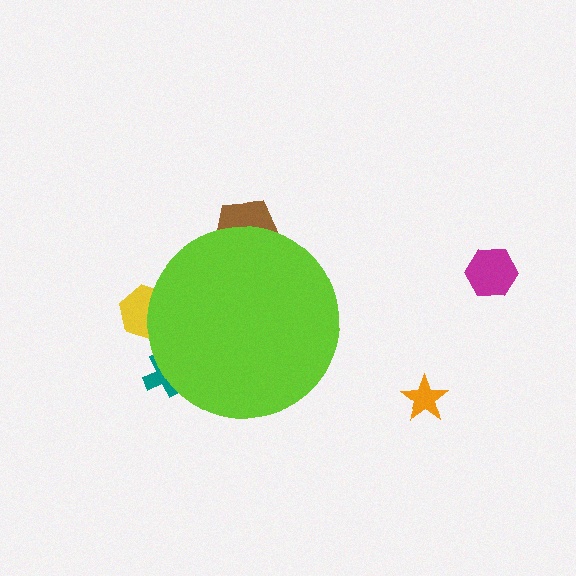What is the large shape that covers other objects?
A lime circle.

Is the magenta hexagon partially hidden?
No, the magenta hexagon is fully visible.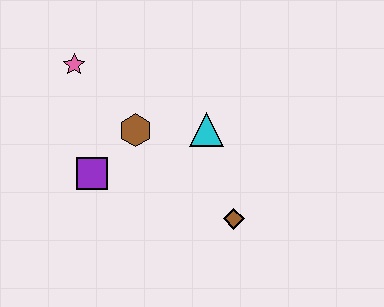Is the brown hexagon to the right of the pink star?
Yes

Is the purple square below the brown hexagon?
Yes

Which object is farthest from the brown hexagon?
The brown diamond is farthest from the brown hexagon.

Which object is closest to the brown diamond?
The cyan triangle is closest to the brown diamond.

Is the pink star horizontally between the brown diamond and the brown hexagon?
No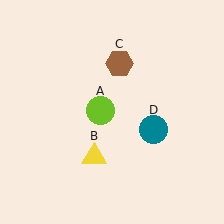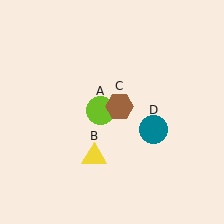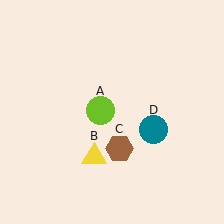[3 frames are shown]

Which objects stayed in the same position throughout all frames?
Lime circle (object A) and yellow triangle (object B) and teal circle (object D) remained stationary.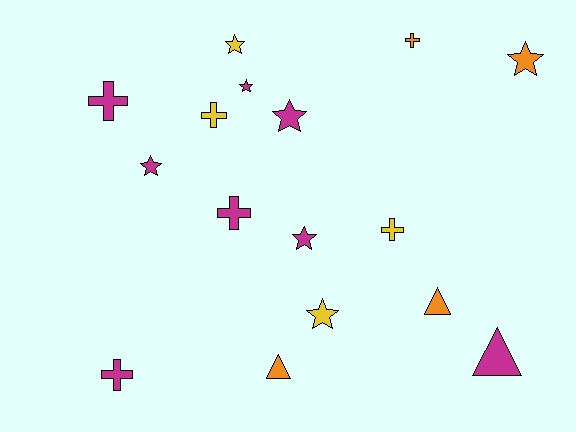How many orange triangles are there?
There are 2 orange triangles.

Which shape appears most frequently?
Star, with 7 objects.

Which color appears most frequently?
Magenta, with 8 objects.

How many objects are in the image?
There are 16 objects.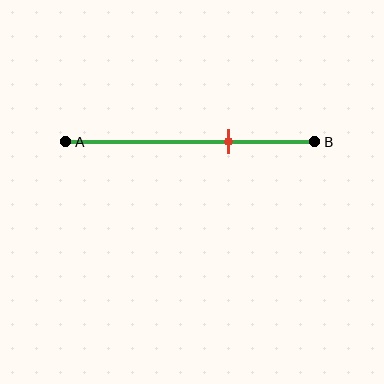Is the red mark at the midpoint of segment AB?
No, the mark is at about 65% from A, not at the 50% midpoint.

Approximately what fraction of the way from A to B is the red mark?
The red mark is approximately 65% of the way from A to B.